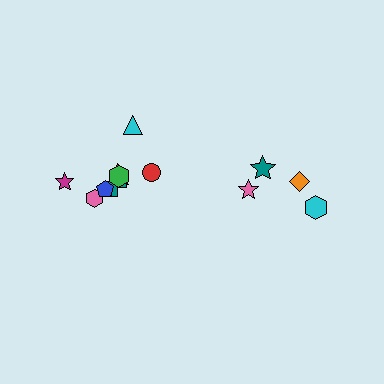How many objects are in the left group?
There are 8 objects.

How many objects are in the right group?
There are 4 objects.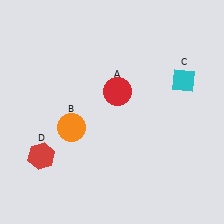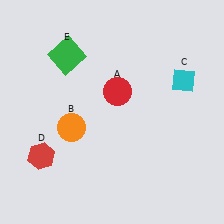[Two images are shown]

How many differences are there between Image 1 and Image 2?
There is 1 difference between the two images.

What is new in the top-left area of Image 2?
A green square (E) was added in the top-left area of Image 2.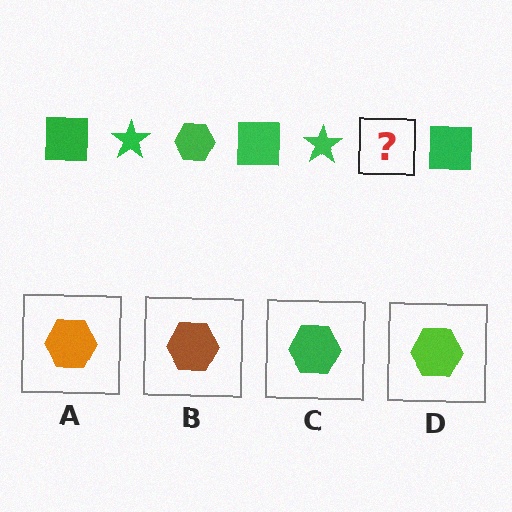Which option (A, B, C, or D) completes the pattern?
C.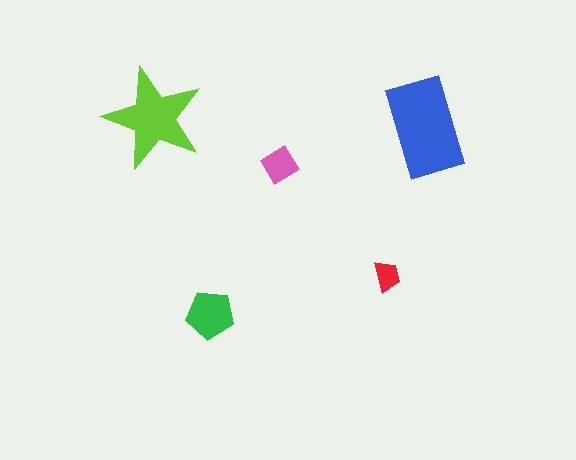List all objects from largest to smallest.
The blue rectangle, the lime star, the green pentagon, the pink diamond, the red trapezoid.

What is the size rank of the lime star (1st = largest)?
2nd.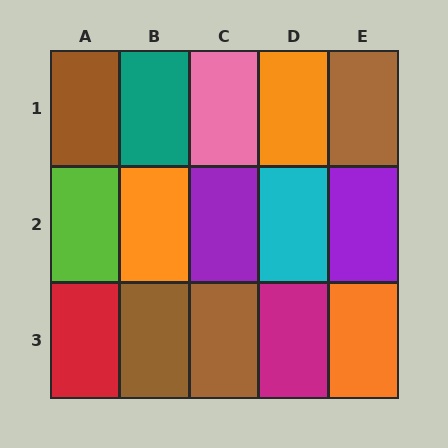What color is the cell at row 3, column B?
Brown.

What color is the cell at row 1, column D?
Orange.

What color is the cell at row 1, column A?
Brown.